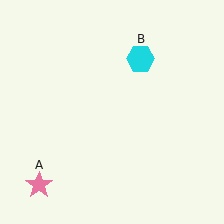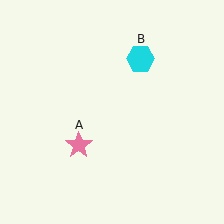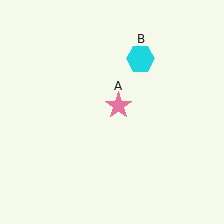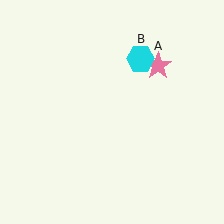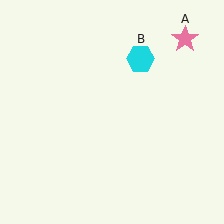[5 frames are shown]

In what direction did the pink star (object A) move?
The pink star (object A) moved up and to the right.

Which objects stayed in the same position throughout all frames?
Cyan hexagon (object B) remained stationary.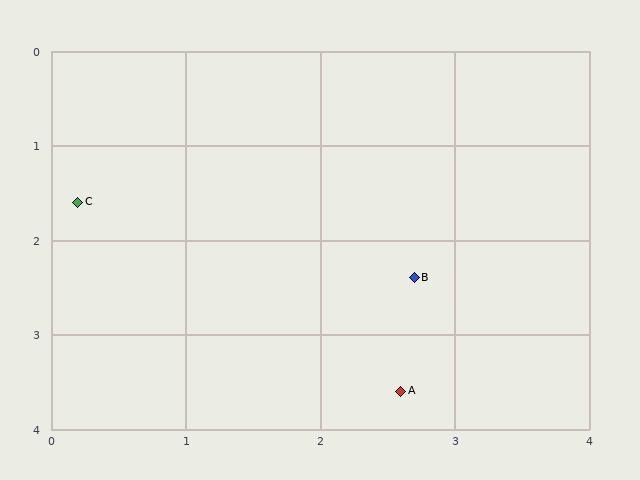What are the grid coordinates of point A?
Point A is at approximately (2.6, 3.6).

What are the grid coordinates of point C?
Point C is at approximately (0.2, 1.6).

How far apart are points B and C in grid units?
Points B and C are about 2.6 grid units apart.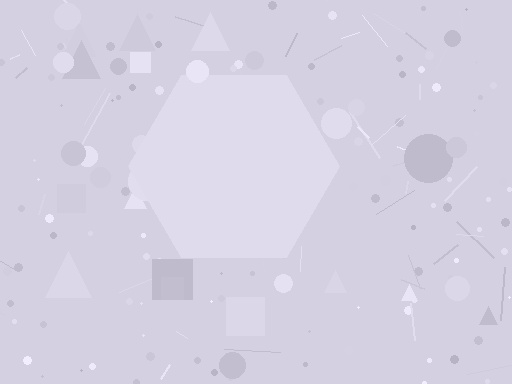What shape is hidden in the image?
A hexagon is hidden in the image.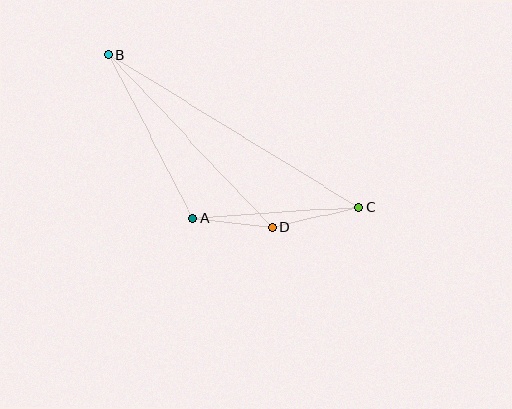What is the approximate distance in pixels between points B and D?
The distance between B and D is approximately 238 pixels.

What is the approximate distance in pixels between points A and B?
The distance between A and B is approximately 184 pixels.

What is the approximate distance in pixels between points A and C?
The distance between A and C is approximately 166 pixels.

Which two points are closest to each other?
Points A and D are closest to each other.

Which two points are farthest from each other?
Points B and C are farthest from each other.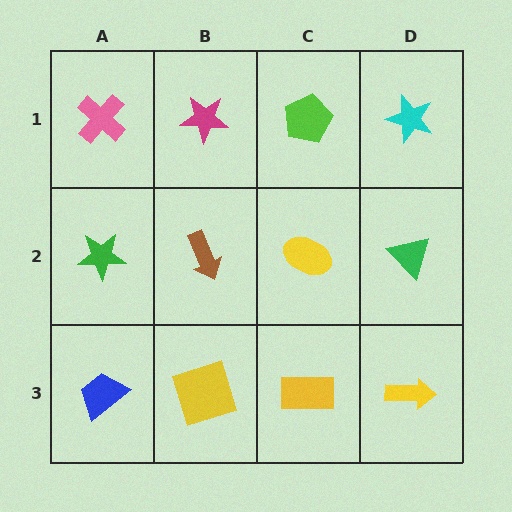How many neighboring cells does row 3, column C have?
3.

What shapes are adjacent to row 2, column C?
A lime pentagon (row 1, column C), a yellow rectangle (row 3, column C), a brown arrow (row 2, column B), a green triangle (row 2, column D).